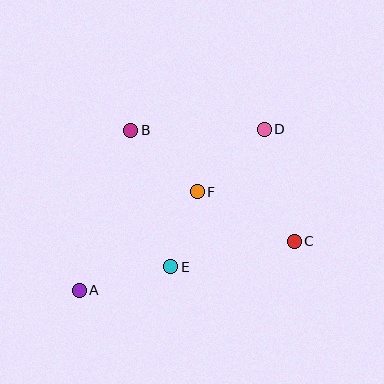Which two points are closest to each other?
Points E and F are closest to each other.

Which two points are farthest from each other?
Points A and D are farthest from each other.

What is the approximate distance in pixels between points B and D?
The distance between B and D is approximately 134 pixels.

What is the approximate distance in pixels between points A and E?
The distance between A and E is approximately 94 pixels.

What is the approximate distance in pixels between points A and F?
The distance between A and F is approximately 154 pixels.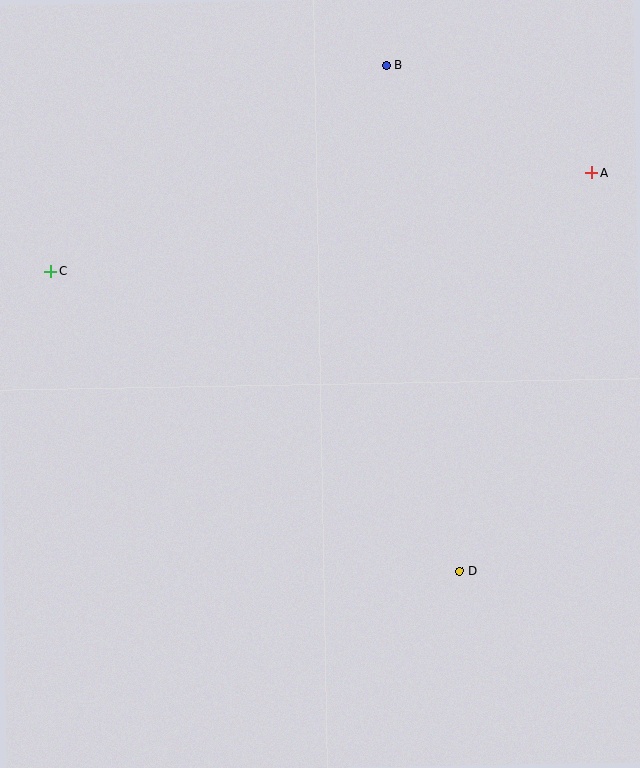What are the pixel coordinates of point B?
Point B is at (387, 65).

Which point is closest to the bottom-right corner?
Point D is closest to the bottom-right corner.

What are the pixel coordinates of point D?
Point D is at (460, 571).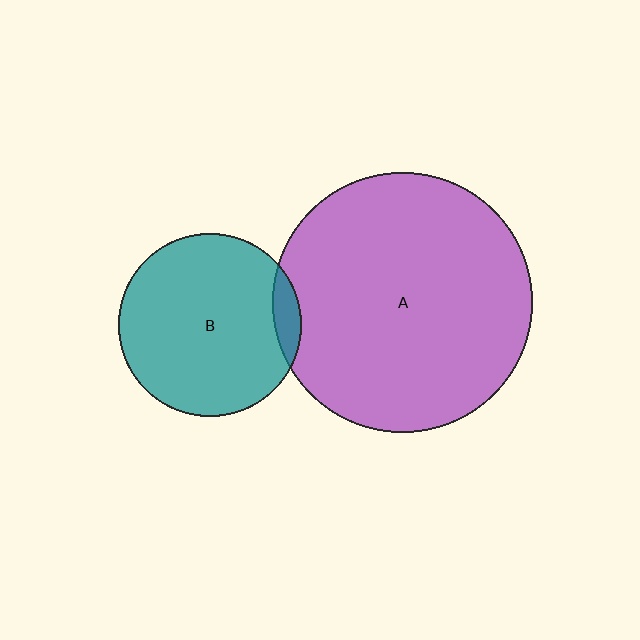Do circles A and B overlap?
Yes.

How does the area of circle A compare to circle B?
Approximately 2.0 times.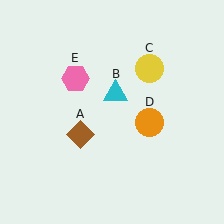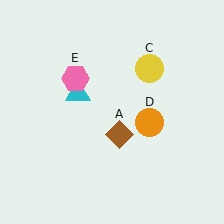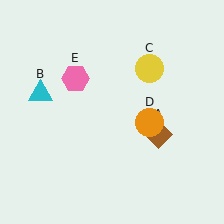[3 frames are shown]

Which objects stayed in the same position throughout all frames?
Yellow circle (object C) and orange circle (object D) and pink hexagon (object E) remained stationary.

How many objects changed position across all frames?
2 objects changed position: brown diamond (object A), cyan triangle (object B).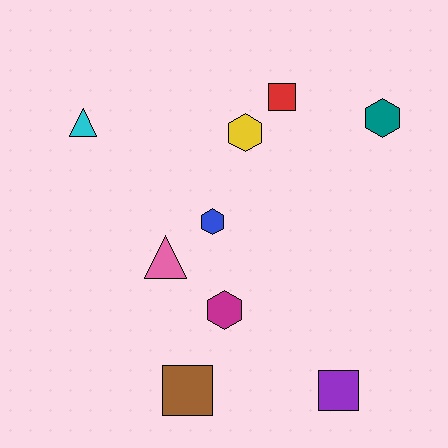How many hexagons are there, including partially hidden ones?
There are 4 hexagons.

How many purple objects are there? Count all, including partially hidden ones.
There is 1 purple object.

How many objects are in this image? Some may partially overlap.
There are 9 objects.